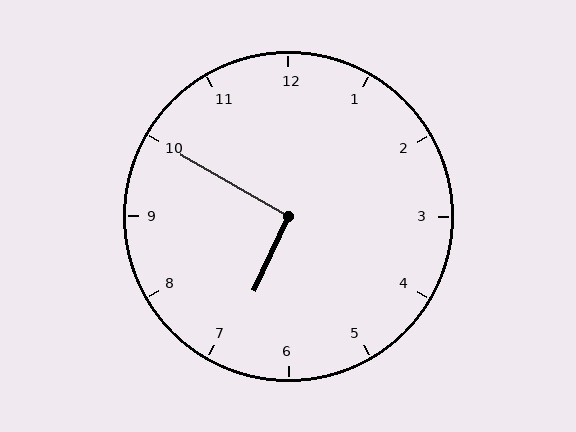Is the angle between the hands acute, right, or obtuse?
It is right.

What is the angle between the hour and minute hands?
Approximately 95 degrees.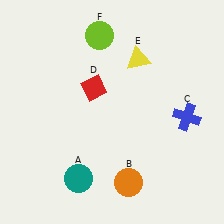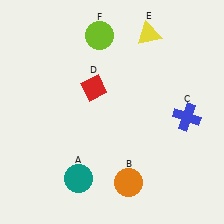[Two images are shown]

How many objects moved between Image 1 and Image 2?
1 object moved between the two images.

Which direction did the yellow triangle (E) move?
The yellow triangle (E) moved up.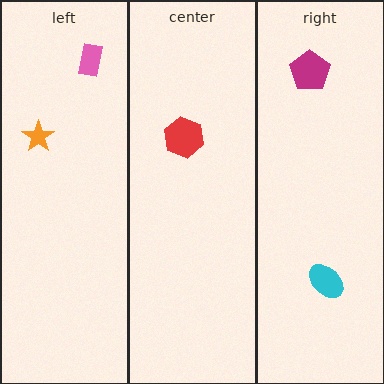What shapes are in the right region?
The cyan ellipse, the magenta pentagon.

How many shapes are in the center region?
1.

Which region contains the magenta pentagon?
The right region.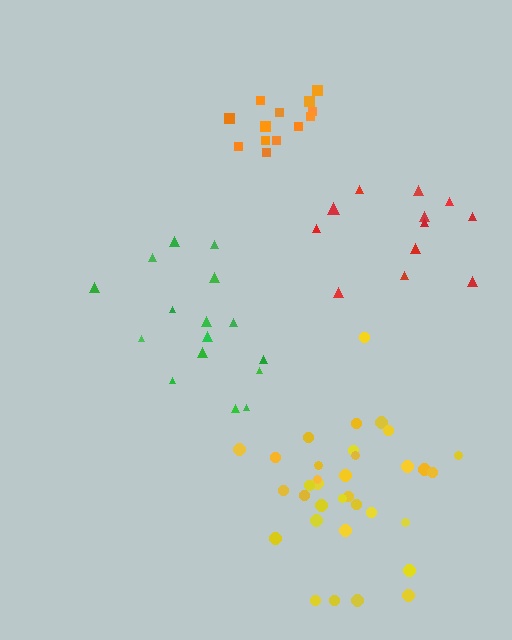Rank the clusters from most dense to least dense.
orange, yellow, green, red.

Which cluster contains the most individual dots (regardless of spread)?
Yellow (34).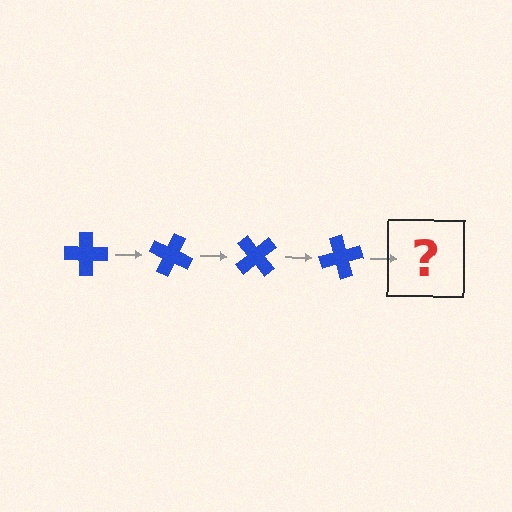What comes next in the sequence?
The next element should be a blue cross rotated 100 degrees.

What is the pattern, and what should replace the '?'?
The pattern is that the cross rotates 25 degrees each step. The '?' should be a blue cross rotated 100 degrees.